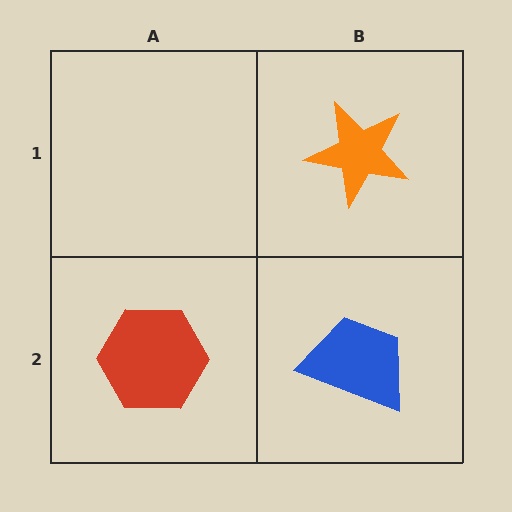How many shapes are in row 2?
2 shapes.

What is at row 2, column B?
A blue trapezoid.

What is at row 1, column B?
An orange star.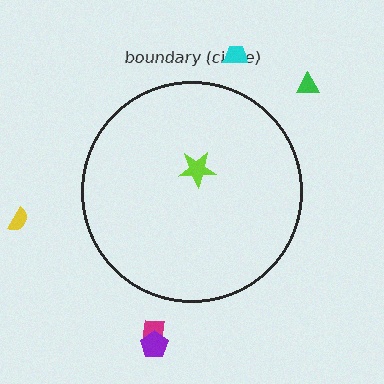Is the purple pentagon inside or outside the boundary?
Outside.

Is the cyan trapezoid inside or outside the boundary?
Outside.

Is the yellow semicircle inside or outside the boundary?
Outside.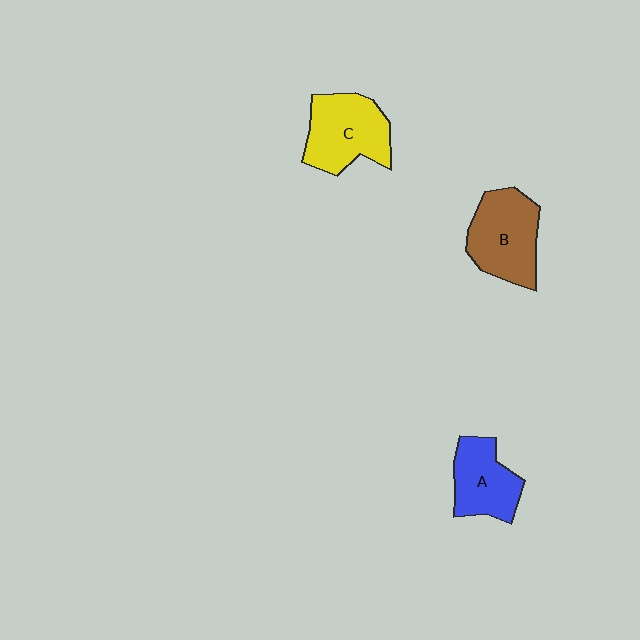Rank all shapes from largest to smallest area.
From largest to smallest: C (yellow), B (brown), A (blue).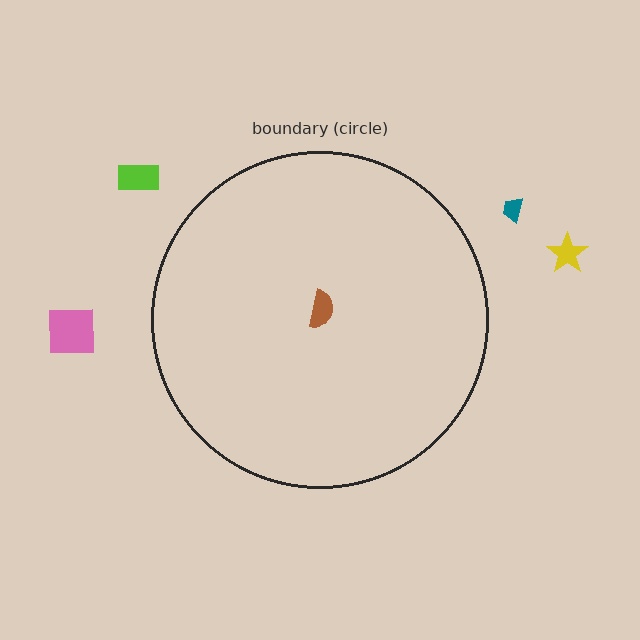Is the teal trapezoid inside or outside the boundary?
Outside.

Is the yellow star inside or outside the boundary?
Outside.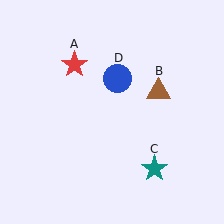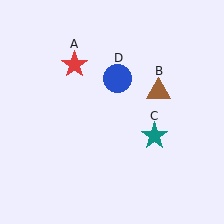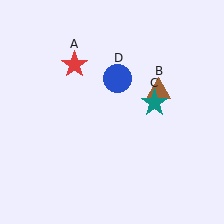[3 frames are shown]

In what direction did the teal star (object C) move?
The teal star (object C) moved up.